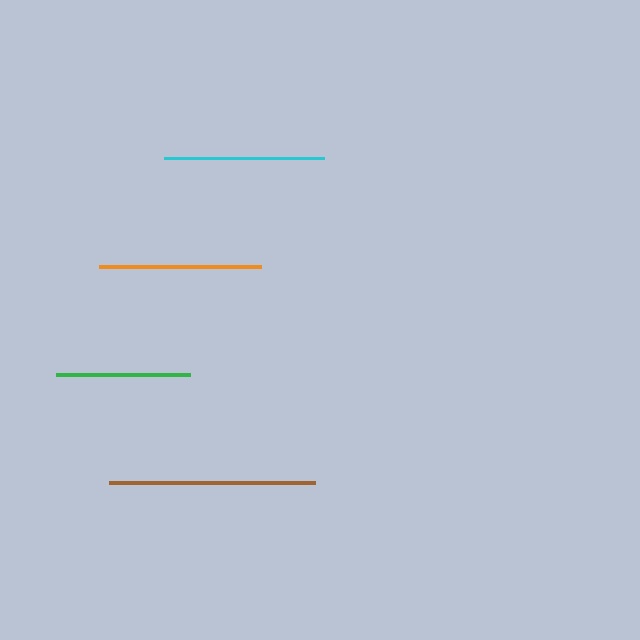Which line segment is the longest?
The brown line is the longest at approximately 206 pixels.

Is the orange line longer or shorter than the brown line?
The brown line is longer than the orange line.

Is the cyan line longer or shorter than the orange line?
The orange line is longer than the cyan line.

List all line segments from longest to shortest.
From longest to shortest: brown, orange, cyan, green.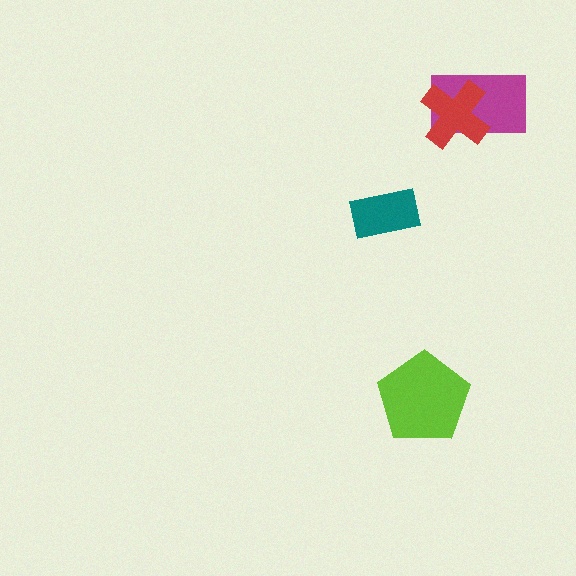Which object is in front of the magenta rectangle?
The red cross is in front of the magenta rectangle.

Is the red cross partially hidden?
No, no other shape covers it.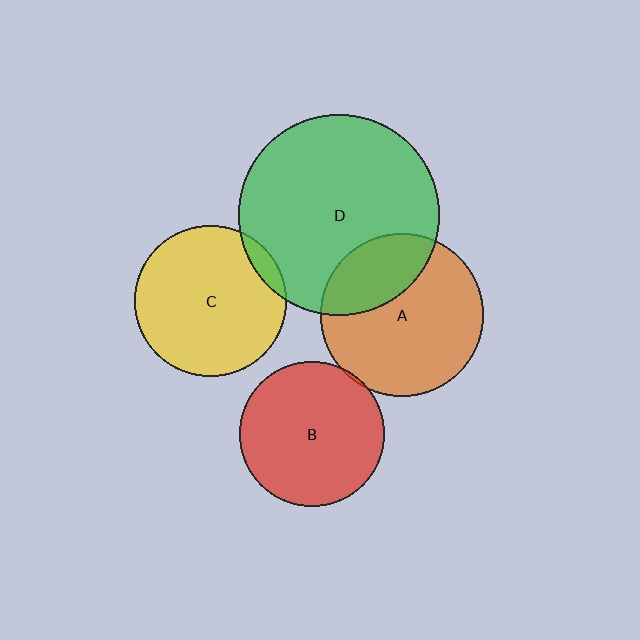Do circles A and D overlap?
Yes.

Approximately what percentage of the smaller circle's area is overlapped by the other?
Approximately 30%.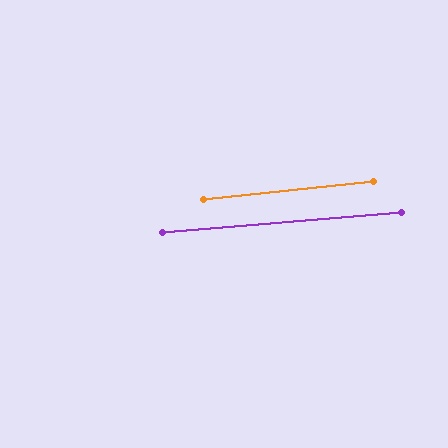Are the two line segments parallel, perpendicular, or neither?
Parallel — their directions differ by only 1.2°.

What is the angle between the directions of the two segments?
Approximately 1 degree.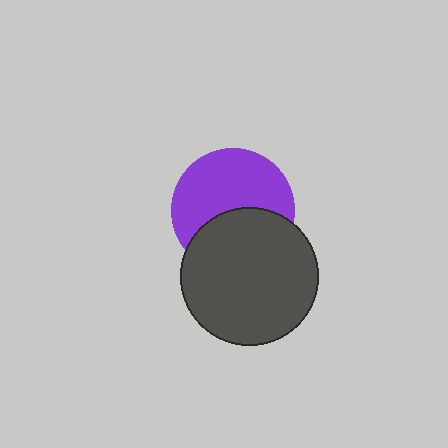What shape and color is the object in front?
The object in front is a dark gray circle.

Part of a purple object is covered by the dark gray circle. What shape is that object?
It is a circle.